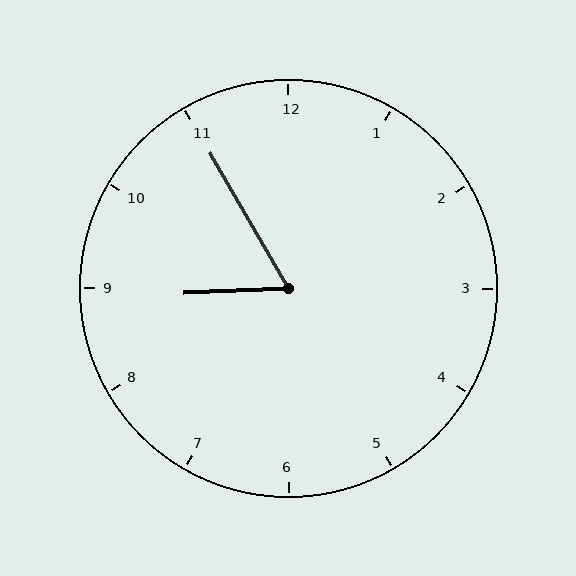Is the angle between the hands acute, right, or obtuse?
It is acute.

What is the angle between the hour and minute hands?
Approximately 62 degrees.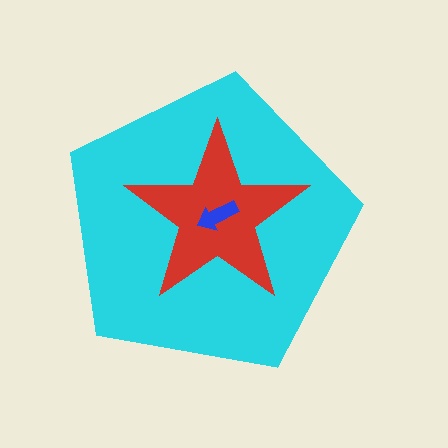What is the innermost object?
The blue arrow.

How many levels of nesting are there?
3.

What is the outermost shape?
The cyan pentagon.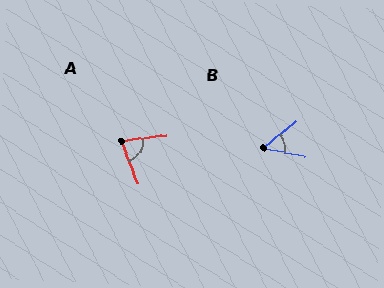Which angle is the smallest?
B, at approximately 50 degrees.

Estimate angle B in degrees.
Approximately 50 degrees.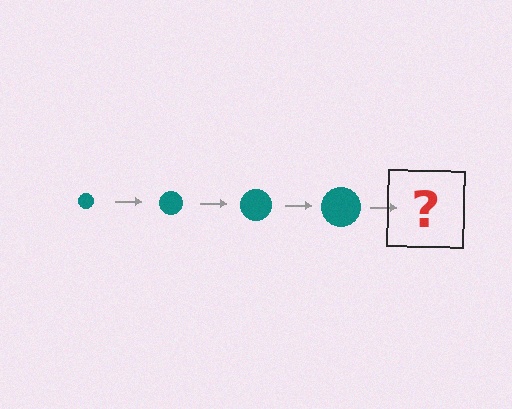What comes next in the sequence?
The next element should be a teal circle, larger than the previous one.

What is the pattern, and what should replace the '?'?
The pattern is that the circle gets progressively larger each step. The '?' should be a teal circle, larger than the previous one.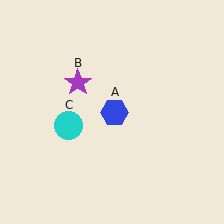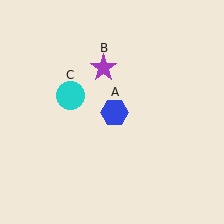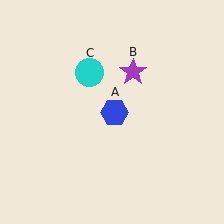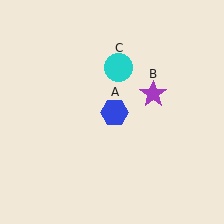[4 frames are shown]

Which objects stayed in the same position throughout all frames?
Blue hexagon (object A) remained stationary.